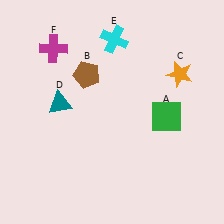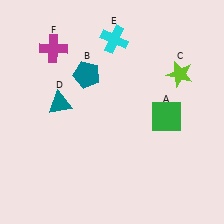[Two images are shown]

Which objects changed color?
B changed from brown to teal. C changed from orange to lime.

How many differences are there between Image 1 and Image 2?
There are 2 differences between the two images.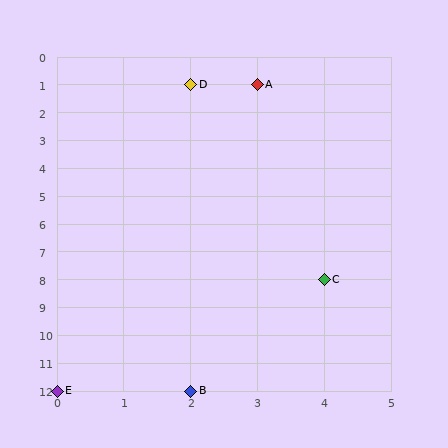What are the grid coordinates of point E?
Point E is at grid coordinates (0, 12).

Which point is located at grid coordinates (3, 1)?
Point A is at (3, 1).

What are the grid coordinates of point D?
Point D is at grid coordinates (2, 1).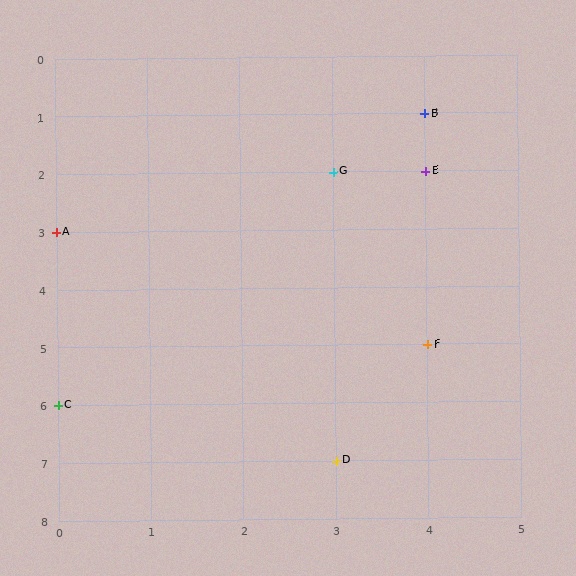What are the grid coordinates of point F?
Point F is at grid coordinates (4, 5).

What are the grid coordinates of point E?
Point E is at grid coordinates (4, 2).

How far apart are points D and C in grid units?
Points D and C are 3 columns and 1 row apart (about 3.2 grid units diagonally).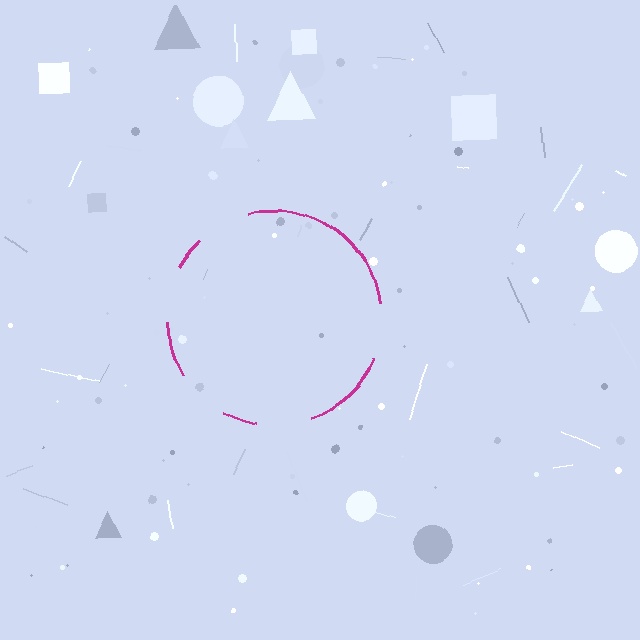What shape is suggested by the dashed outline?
The dashed outline suggests a circle.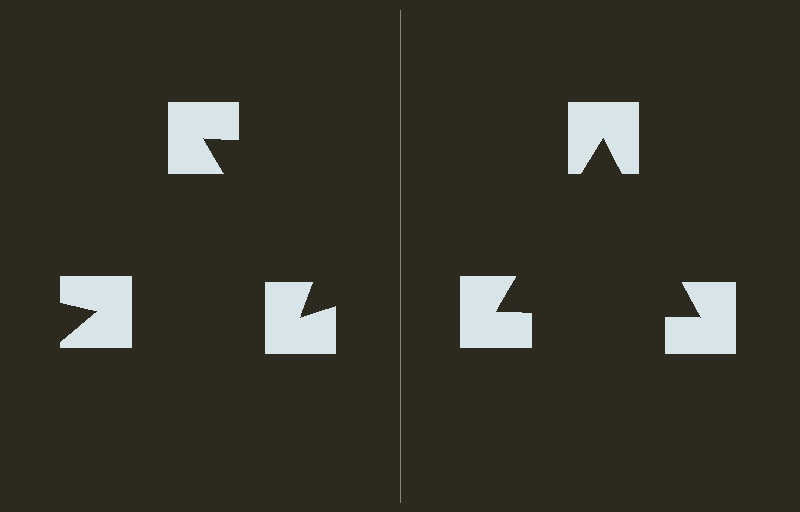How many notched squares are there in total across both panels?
6 — 3 on each side.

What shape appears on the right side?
An illusory triangle.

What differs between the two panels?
The notched squares are positioned identically on both sides; only the wedge orientations differ. On the right they align to a triangle; on the left they are misaligned.